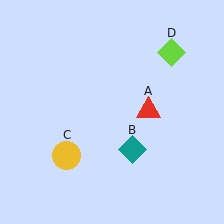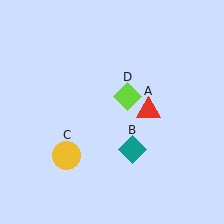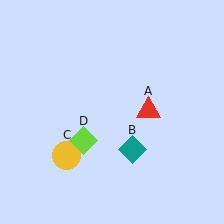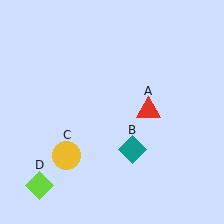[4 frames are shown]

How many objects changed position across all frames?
1 object changed position: lime diamond (object D).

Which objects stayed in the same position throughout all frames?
Red triangle (object A) and teal diamond (object B) and yellow circle (object C) remained stationary.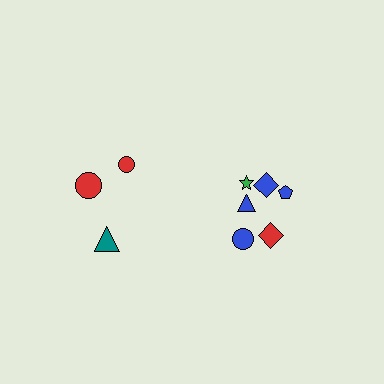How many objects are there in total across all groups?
There are 9 objects.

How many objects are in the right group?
There are 6 objects.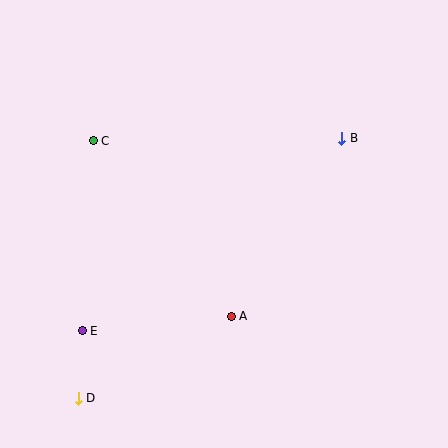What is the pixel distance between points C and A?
The distance between C and A is 223 pixels.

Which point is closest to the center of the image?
Point A at (231, 316) is closest to the center.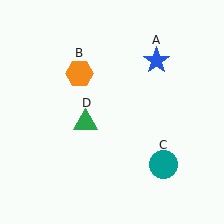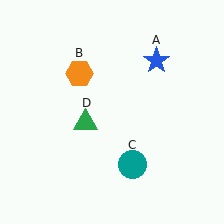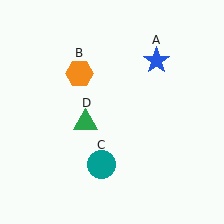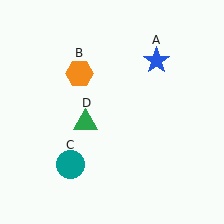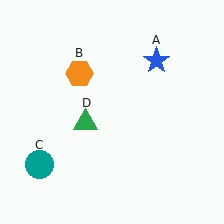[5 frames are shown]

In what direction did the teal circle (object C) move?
The teal circle (object C) moved left.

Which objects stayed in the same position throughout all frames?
Blue star (object A) and orange hexagon (object B) and green triangle (object D) remained stationary.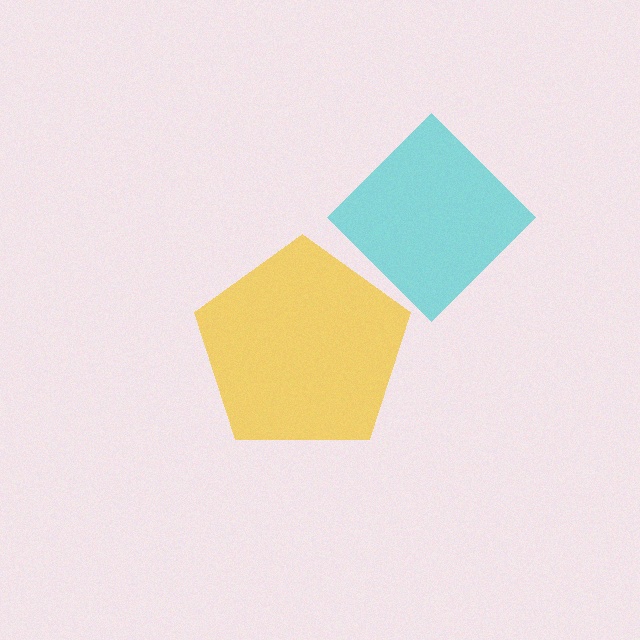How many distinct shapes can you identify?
There are 2 distinct shapes: a yellow pentagon, a cyan diamond.